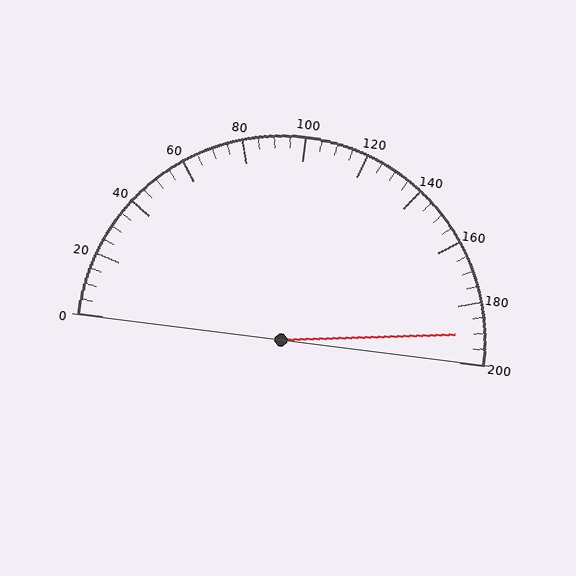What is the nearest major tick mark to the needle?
The nearest major tick mark is 200.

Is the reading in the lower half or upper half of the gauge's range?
The reading is in the upper half of the range (0 to 200).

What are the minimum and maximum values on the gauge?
The gauge ranges from 0 to 200.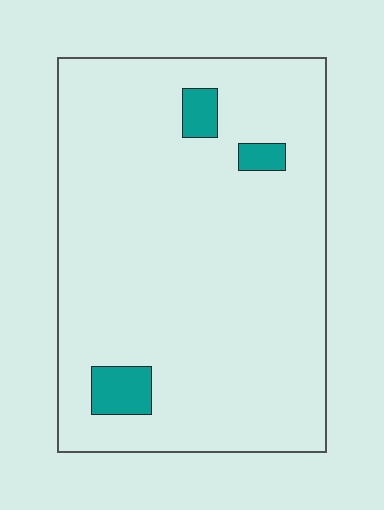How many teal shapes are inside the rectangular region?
3.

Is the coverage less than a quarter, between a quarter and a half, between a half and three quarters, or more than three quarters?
Less than a quarter.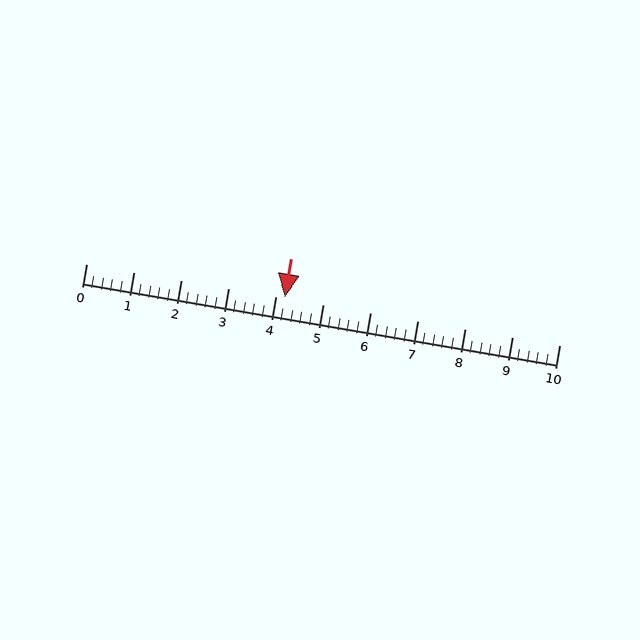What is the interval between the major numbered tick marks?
The major tick marks are spaced 1 units apart.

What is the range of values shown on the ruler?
The ruler shows values from 0 to 10.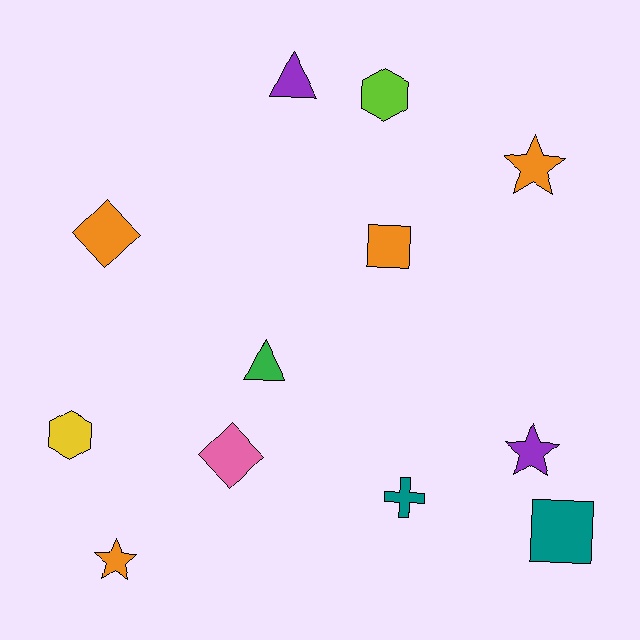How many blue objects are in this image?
There are no blue objects.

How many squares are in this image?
There are 2 squares.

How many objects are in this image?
There are 12 objects.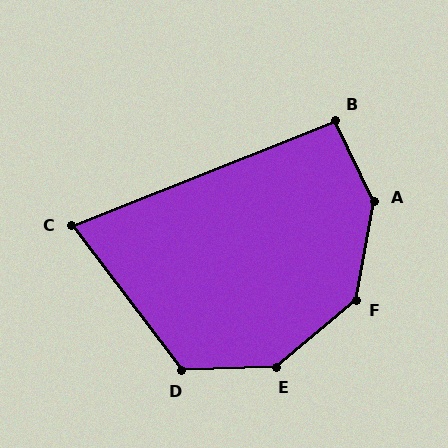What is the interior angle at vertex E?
Approximately 142 degrees (obtuse).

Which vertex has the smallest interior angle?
C, at approximately 75 degrees.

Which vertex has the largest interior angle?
A, at approximately 144 degrees.